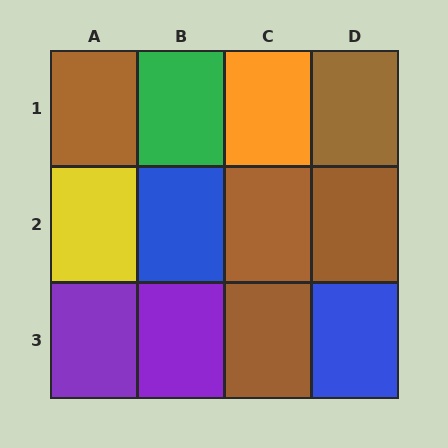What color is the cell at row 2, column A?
Yellow.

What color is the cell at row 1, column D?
Brown.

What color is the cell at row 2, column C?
Brown.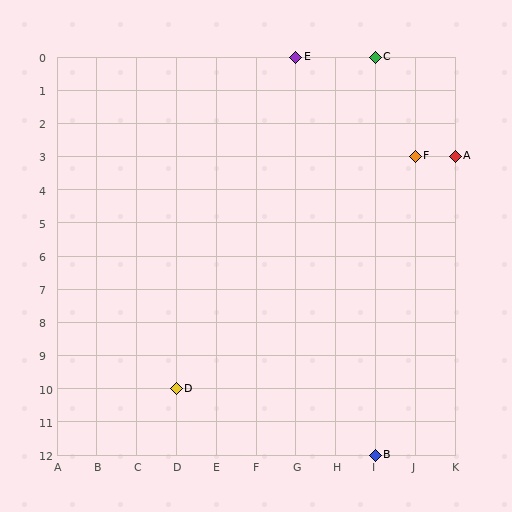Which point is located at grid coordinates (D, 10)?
Point D is at (D, 10).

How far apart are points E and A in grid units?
Points E and A are 4 columns and 3 rows apart (about 5.0 grid units diagonally).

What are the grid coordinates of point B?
Point B is at grid coordinates (I, 12).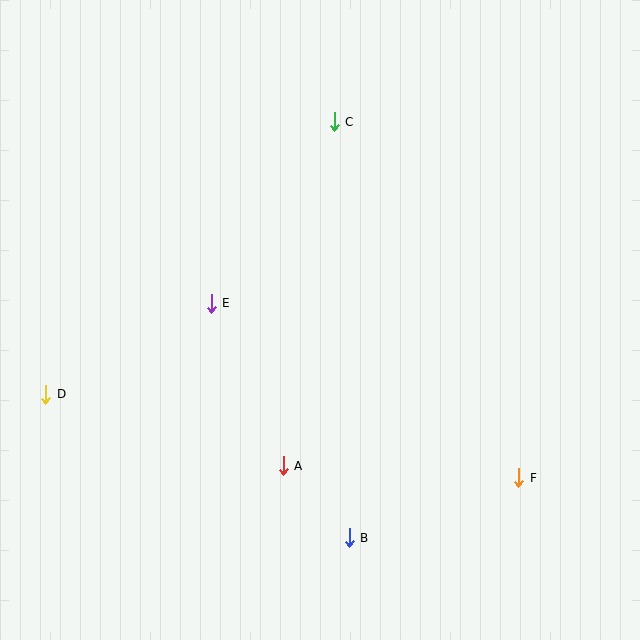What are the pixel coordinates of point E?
Point E is at (211, 303).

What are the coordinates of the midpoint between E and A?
The midpoint between E and A is at (247, 384).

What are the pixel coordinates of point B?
Point B is at (349, 538).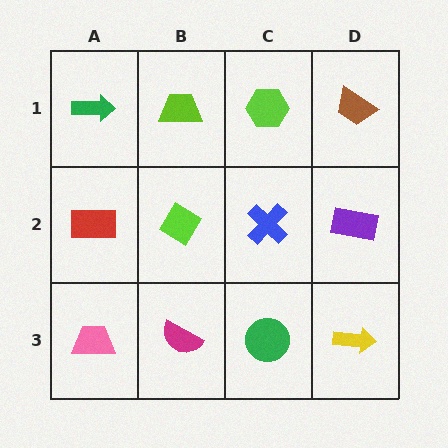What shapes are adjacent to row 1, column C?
A blue cross (row 2, column C), a lime trapezoid (row 1, column B), a brown trapezoid (row 1, column D).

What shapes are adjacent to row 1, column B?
A lime diamond (row 2, column B), a green arrow (row 1, column A), a lime hexagon (row 1, column C).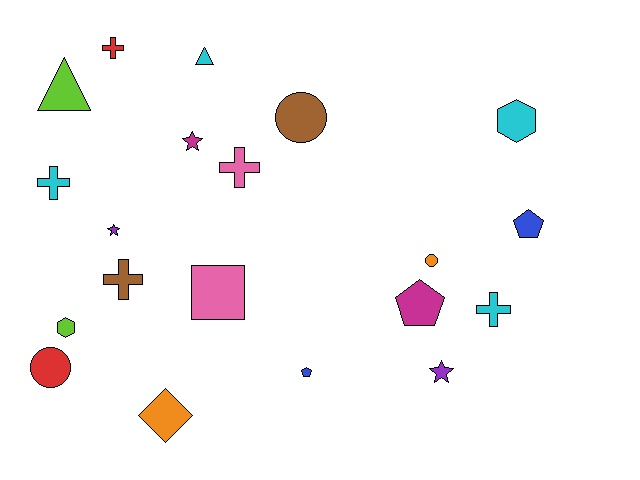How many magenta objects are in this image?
There are 2 magenta objects.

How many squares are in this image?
There is 1 square.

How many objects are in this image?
There are 20 objects.